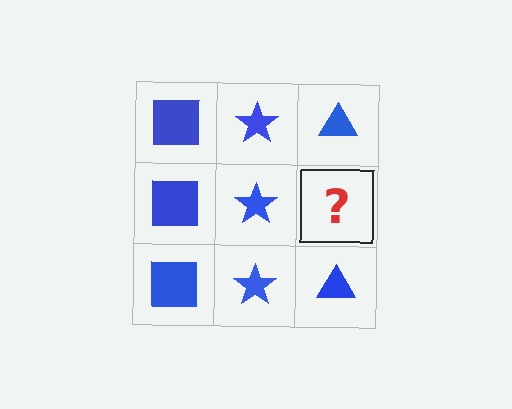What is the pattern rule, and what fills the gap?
The rule is that each column has a consistent shape. The gap should be filled with a blue triangle.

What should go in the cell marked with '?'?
The missing cell should contain a blue triangle.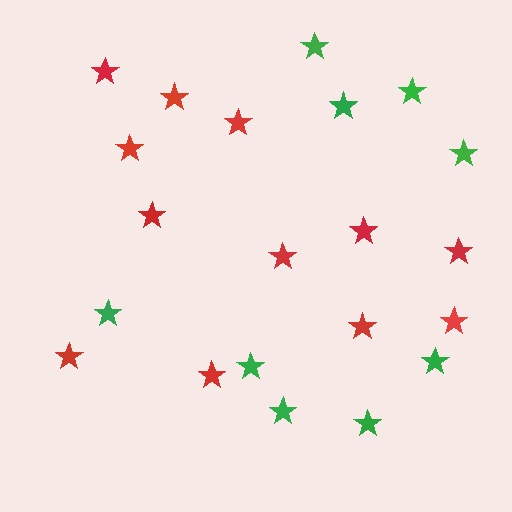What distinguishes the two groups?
There are 2 groups: one group of green stars (9) and one group of red stars (12).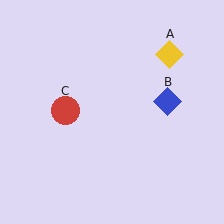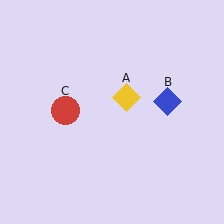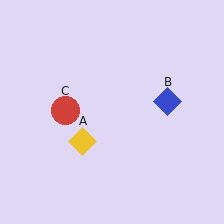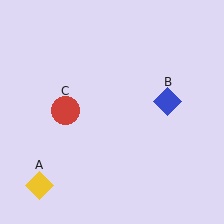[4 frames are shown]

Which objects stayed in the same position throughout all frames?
Blue diamond (object B) and red circle (object C) remained stationary.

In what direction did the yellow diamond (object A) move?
The yellow diamond (object A) moved down and to the left.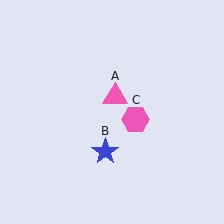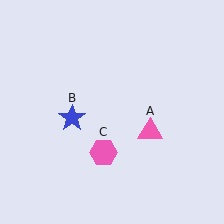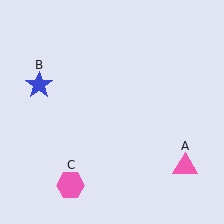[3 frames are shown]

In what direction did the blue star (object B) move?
The blue star (object B) moved up and to the left.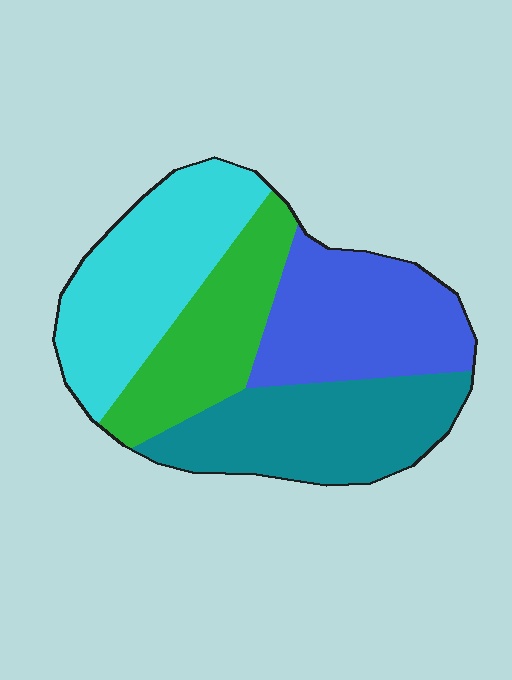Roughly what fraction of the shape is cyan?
Cyan covers about 30% of the shape.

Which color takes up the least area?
Green, at roughly 20%.